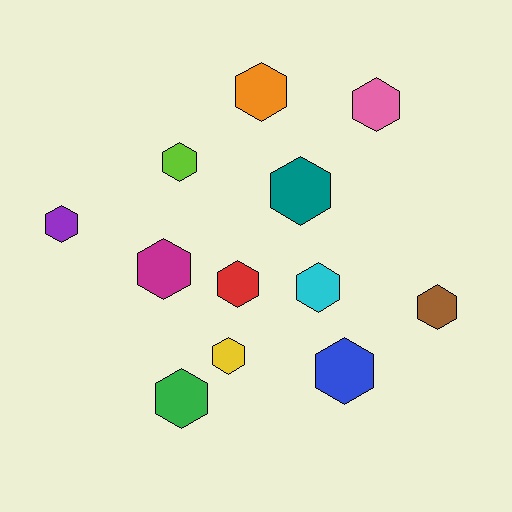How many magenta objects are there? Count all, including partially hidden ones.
There is 1 magenta object.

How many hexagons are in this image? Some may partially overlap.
There are 12 hexagons.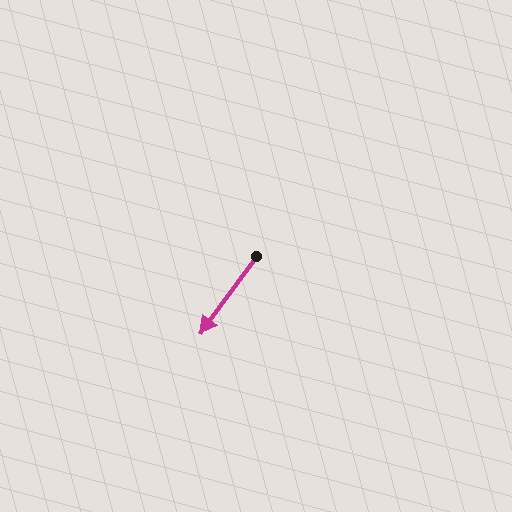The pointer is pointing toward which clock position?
Roughly 7 o'clock.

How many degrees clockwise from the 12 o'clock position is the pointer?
Approximately 216 degrees.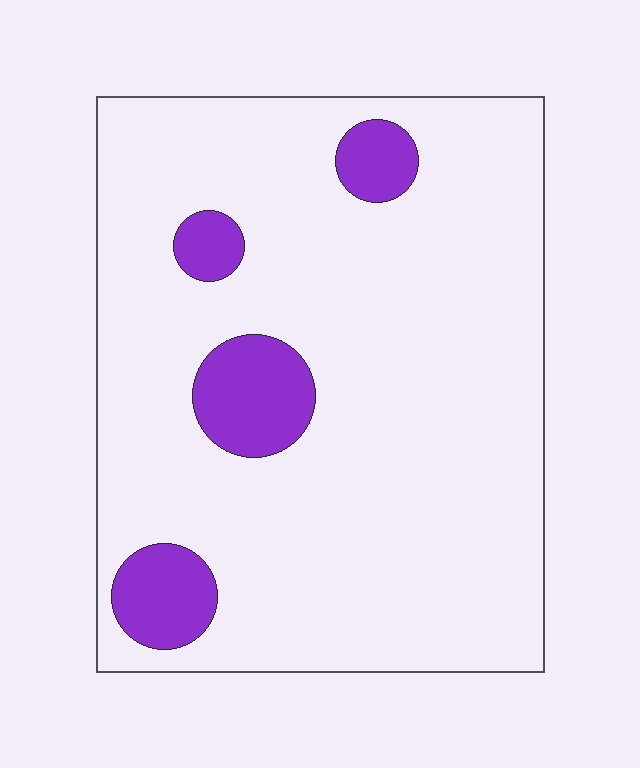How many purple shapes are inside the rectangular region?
4.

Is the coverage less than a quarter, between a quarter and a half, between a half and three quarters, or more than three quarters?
Less than a quarter.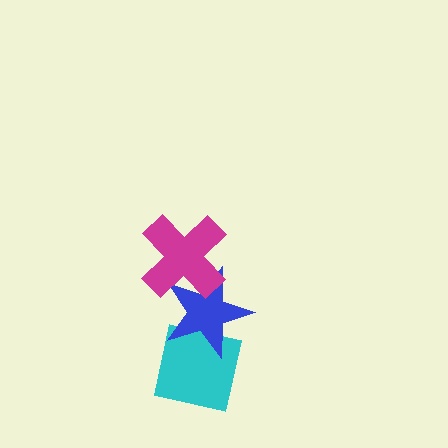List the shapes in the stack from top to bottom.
From top to bottom: the magenta cross, the blue star, the cyan square.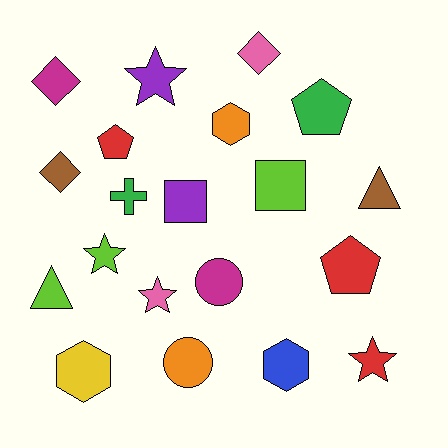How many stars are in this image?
There are 4 stars.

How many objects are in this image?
There are 20 objects.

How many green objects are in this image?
There are 2 green objects.